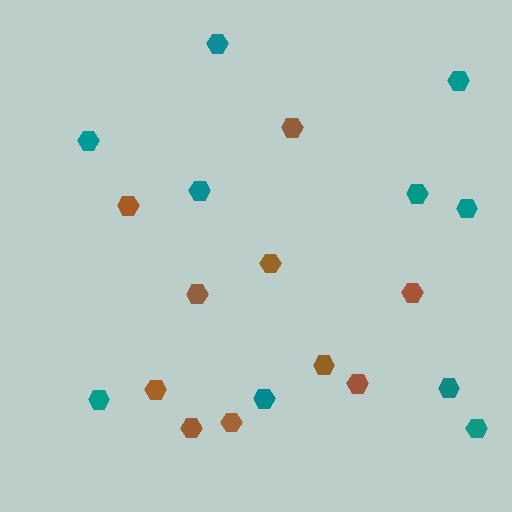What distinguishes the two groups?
There are 2 groups: one group of brown hexagons (10) and one group of teal hexagons (10).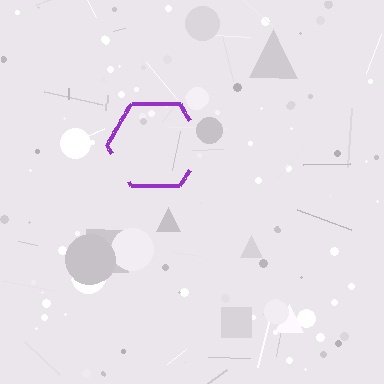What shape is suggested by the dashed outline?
The dashed outline suggests a hexagon.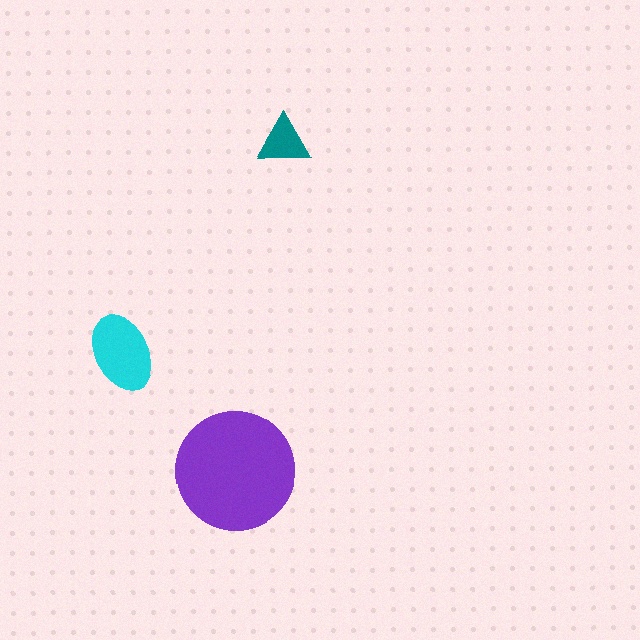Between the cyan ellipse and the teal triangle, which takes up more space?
The cyan ellipse.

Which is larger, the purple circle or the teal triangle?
The purple circle.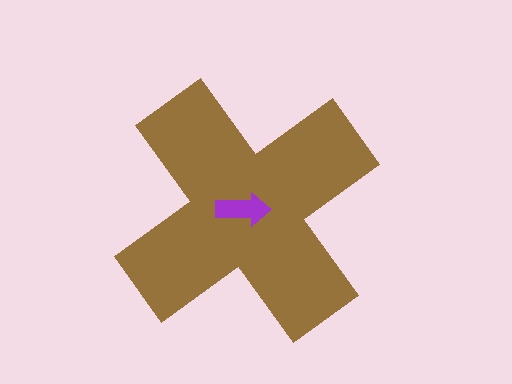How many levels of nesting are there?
2.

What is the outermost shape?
The brown cross.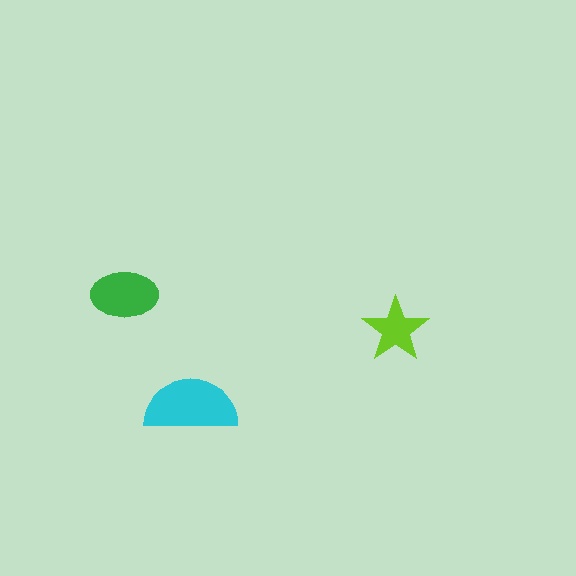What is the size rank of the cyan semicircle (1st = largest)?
1st.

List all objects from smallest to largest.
The lime star, the green ellipse, the cyan semicircle.